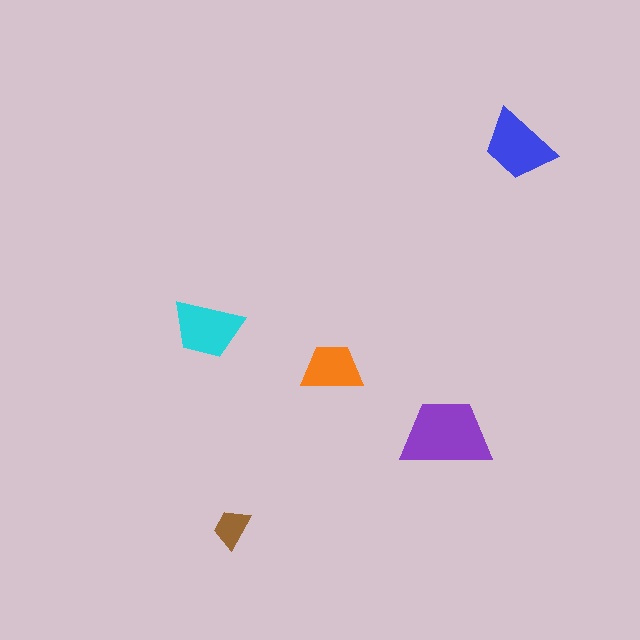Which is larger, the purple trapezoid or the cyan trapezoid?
The purple one.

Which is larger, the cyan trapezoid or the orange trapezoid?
The cyan one.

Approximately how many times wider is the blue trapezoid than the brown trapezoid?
About 2 times wider.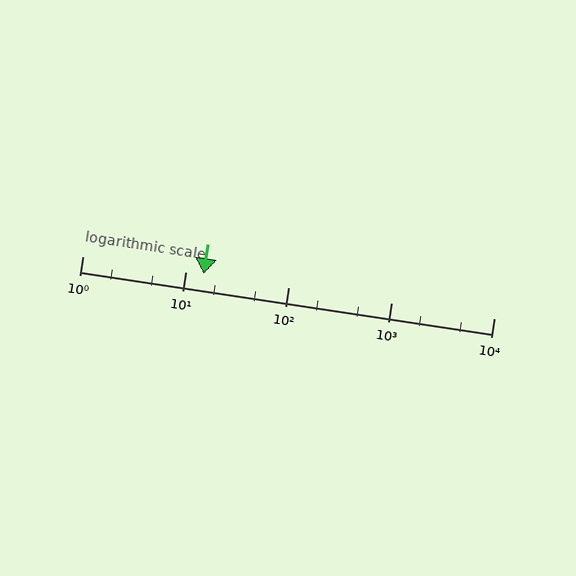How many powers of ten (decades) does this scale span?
The scale spans 4 decades, from 1 to 10000.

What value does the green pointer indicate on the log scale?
The pointer indicates approximately 15.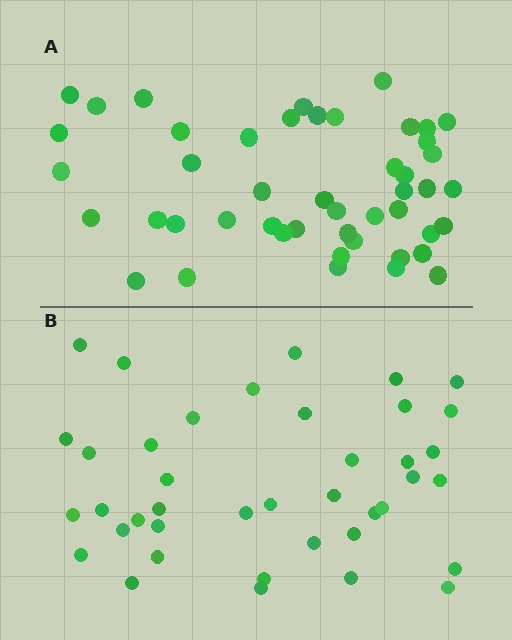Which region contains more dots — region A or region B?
Region A (the top region) has more dots.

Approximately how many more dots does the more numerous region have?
Region A has roughly 8 or so more dots than region B.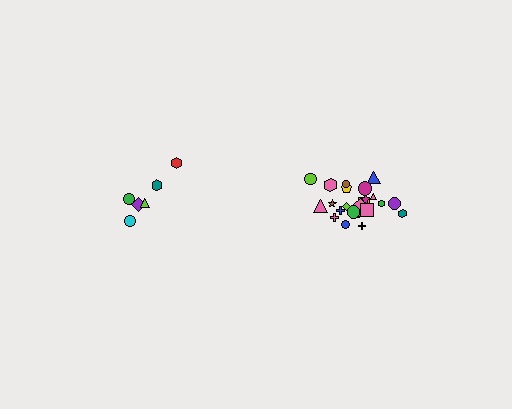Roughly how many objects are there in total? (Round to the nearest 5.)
Roughly 30 objects in total.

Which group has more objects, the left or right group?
The right group.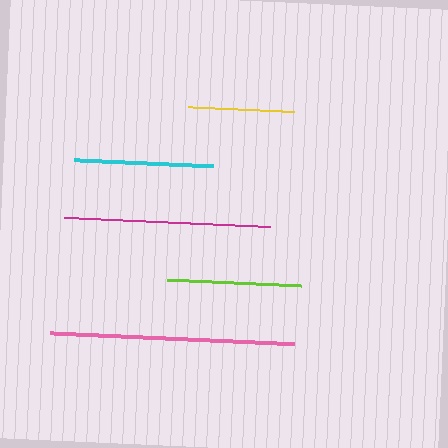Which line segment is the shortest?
The yellow line is the shortest at approximately 106 pixels.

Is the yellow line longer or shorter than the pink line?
The pink line is longer than the yellow line.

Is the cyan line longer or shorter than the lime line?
The cyan line is longer than the lime line.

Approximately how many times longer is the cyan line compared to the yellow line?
The cyan line is approximately 1.3 times the length of the yellow line.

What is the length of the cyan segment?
The cyan segment is approximately 139 pixels long.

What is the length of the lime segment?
The lime segment is approximately 134 pixels long.